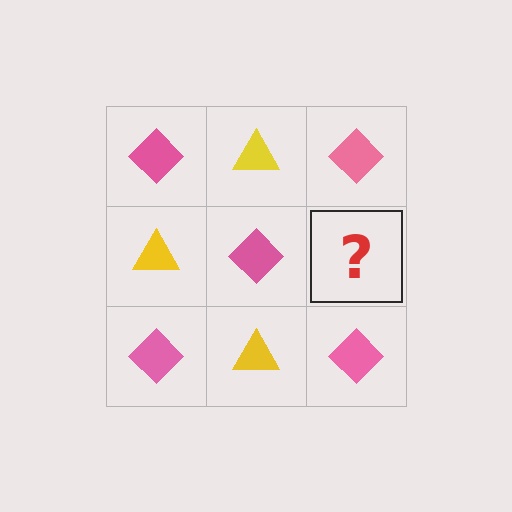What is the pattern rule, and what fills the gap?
The rule is that it alternates pink diamond and yellow triangle in a checkerboard pattern. The gap should be filled with a yellow triangle.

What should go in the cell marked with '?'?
The missing cell should contain a yellow triangle.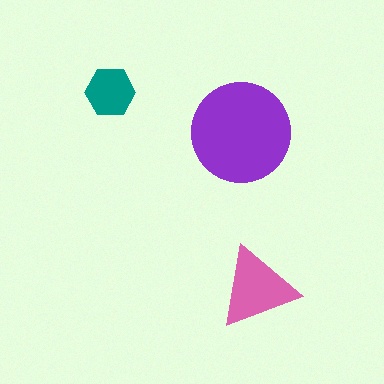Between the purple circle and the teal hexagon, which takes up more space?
The purple circle.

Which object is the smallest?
The teal hexagon.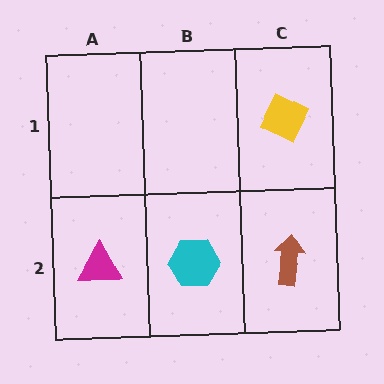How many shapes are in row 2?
3 shapes.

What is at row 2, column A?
A magenta triangle.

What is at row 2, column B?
A cyan hexagon.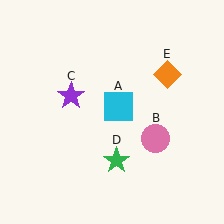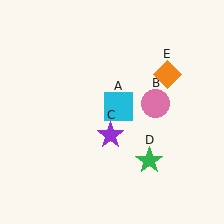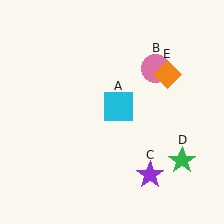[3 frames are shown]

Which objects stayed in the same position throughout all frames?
Cyan square (object A) and orange diamond (object E) remained stationary.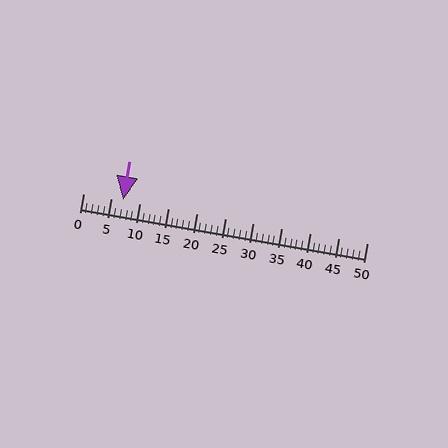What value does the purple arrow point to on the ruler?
The purple arrow points to approximately 7.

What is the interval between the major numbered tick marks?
The major tick marks are spaced 5 units apart.